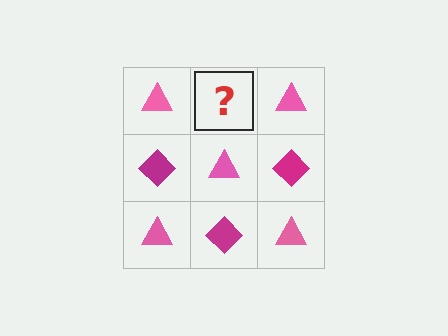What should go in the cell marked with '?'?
The missing cell should contain a magenta diamond.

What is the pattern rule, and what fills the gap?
The rule is that it alternates pink triangle and magenta diamond in a checkerboard pattern. The gap should be filled with a magenta diamond.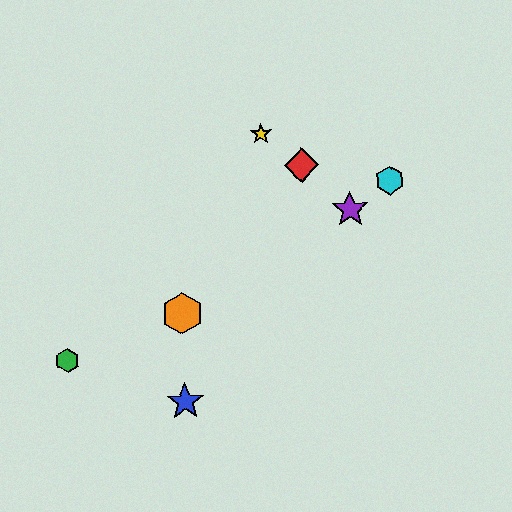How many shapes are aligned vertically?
2 shapes (the blue star, the orange hexagon) are aligned vertically.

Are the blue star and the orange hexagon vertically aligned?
Yes, both are at x≈185.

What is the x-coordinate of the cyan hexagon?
The cyan hexagon is at x≈390.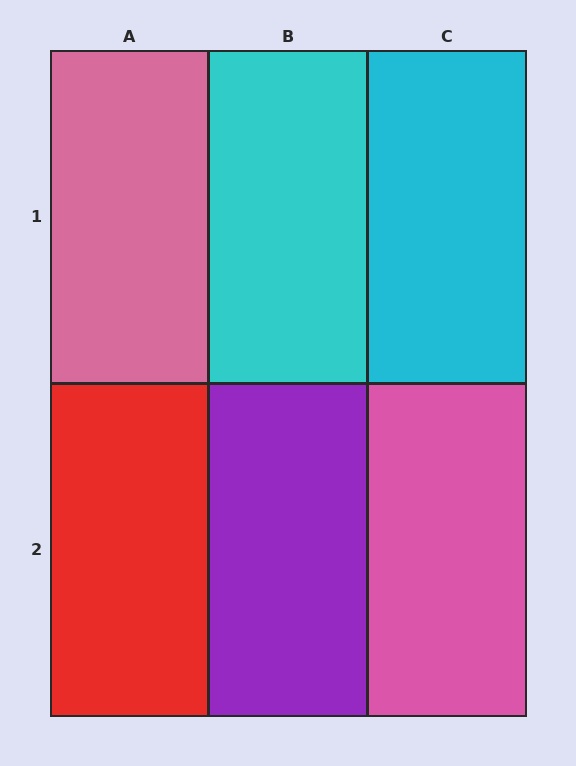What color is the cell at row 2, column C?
Pink.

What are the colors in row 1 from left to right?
Pink, cyan, cyan.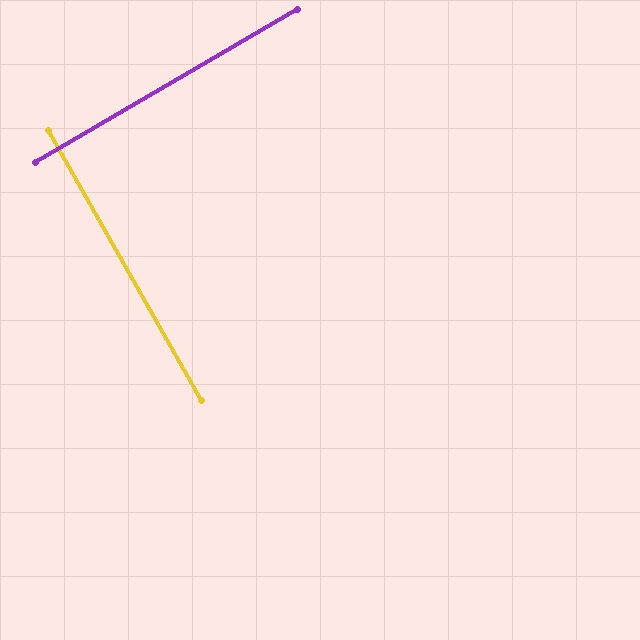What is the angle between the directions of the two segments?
Approximately 89 degrees.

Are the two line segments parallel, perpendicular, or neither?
Perpendicular — they meet at approximately 89°.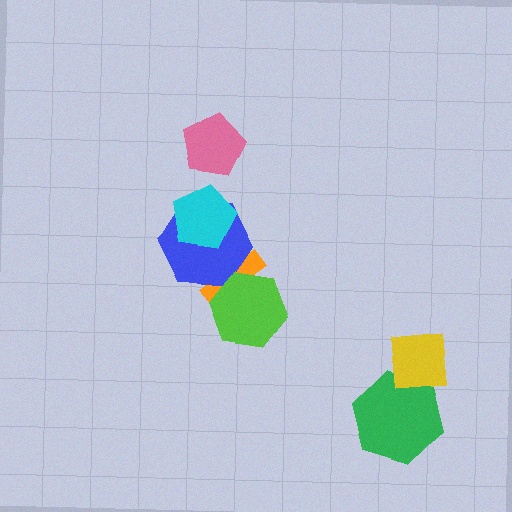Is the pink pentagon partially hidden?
No, no other shape covers it.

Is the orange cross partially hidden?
Yes, it is partially covered by another shape.